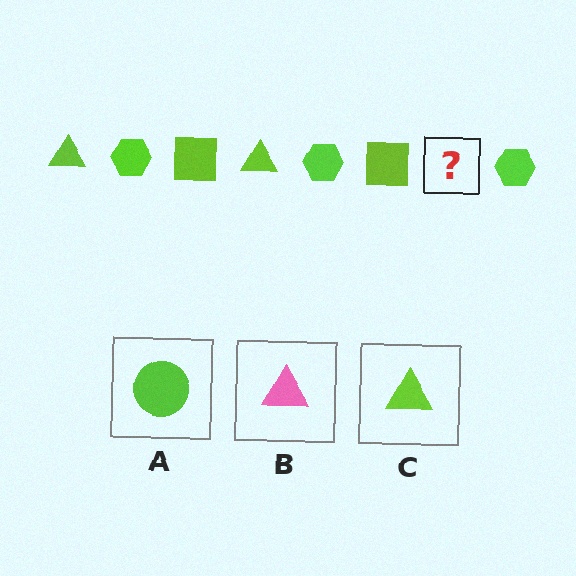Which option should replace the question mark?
Option C.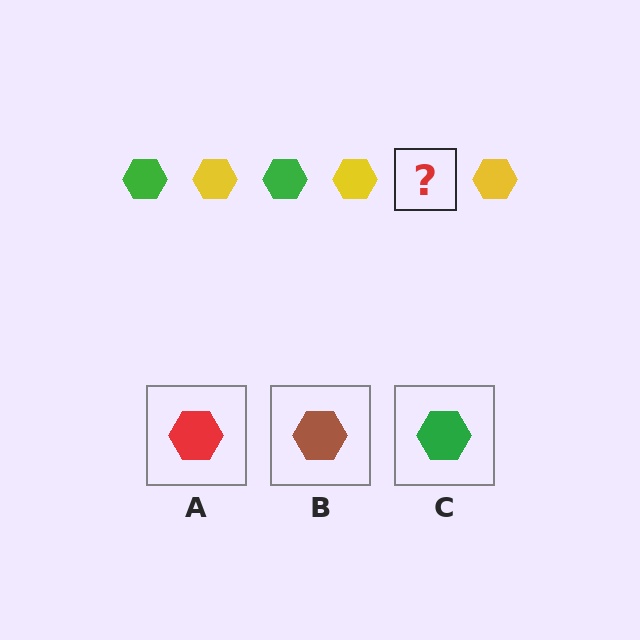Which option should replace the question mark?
Option C.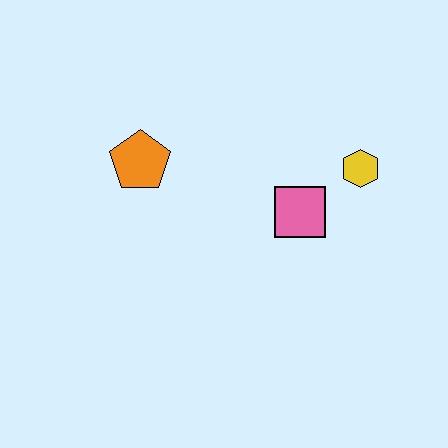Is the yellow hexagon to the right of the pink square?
Yes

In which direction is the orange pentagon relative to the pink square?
The orange pentagon is to the left of the pink square.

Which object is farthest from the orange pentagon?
The yellow hexagon is farthest from the orange pentagon.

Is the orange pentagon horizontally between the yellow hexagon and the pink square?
No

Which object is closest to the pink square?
The yellow hexagon is closest to the pink square.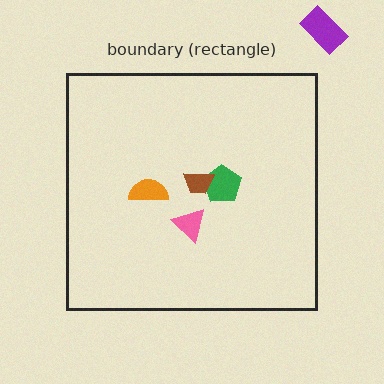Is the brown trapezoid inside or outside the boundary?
Inside.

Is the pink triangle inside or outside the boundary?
Inside.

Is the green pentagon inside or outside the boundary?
Inside.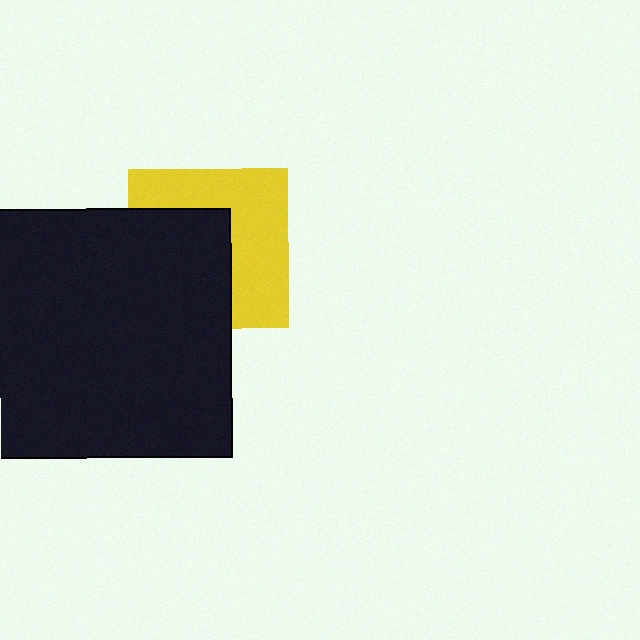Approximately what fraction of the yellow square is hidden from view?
Roughly 48% of the yellow square is hidden behind the black square.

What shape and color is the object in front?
The object in front is a black square.